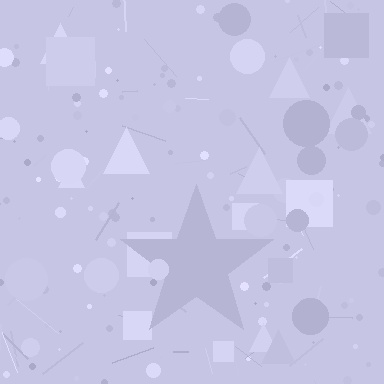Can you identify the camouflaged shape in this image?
The camouflaged shape is a star.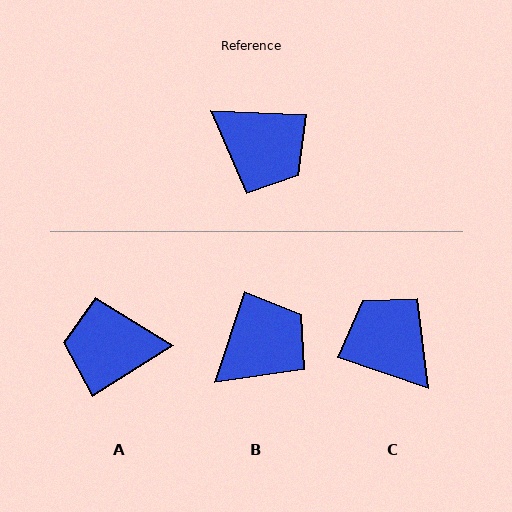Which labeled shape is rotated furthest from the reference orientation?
C, about 164 degrees away.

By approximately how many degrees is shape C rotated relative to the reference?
Approximately 164 degrees counter-clockwise.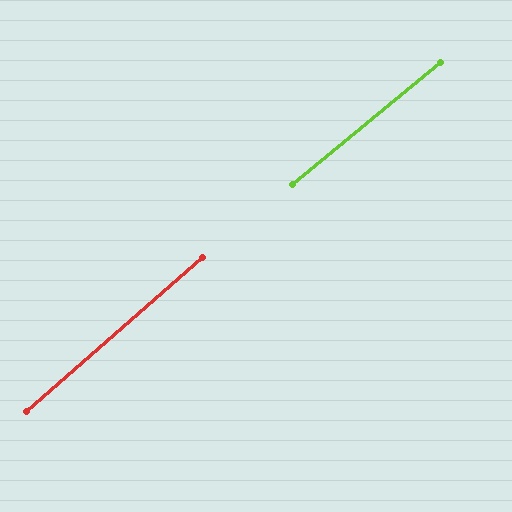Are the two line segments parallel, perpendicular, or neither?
Parallel — their directions differ by only 1.6°.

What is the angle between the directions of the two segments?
Approximately 2 degrees.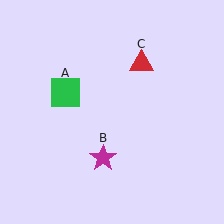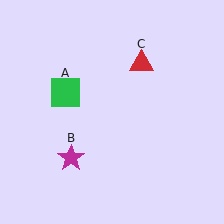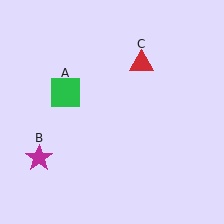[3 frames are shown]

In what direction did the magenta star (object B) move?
The magenta star (object B) moved left.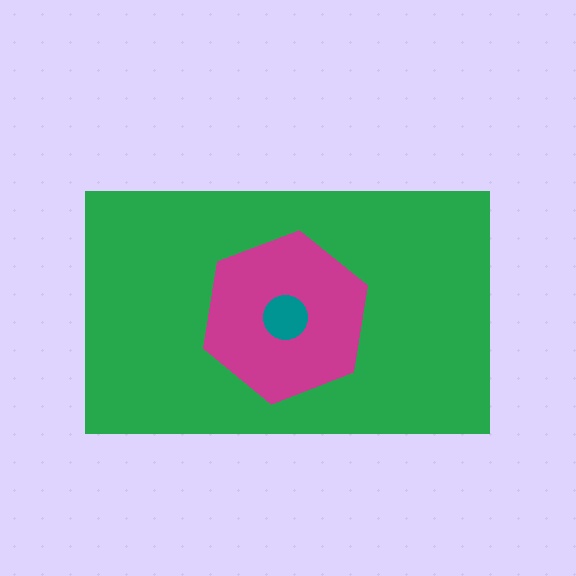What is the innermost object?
The teal circle.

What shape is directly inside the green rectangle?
The magenta hexagon.